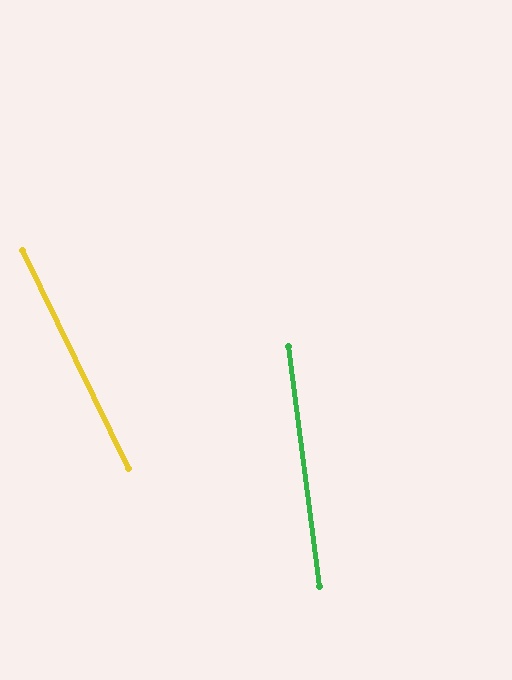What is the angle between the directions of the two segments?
Approximately 18 degrees.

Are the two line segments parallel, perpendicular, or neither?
Neither parallel nor perpendicular — they differ by about 18°.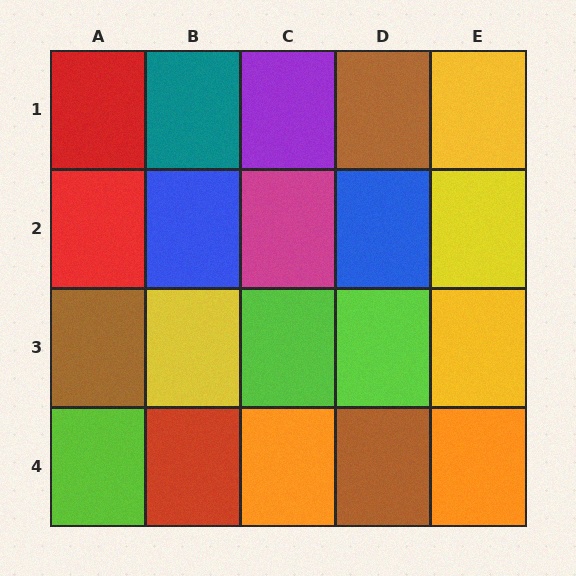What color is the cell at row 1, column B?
Teal.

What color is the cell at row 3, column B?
Yellow.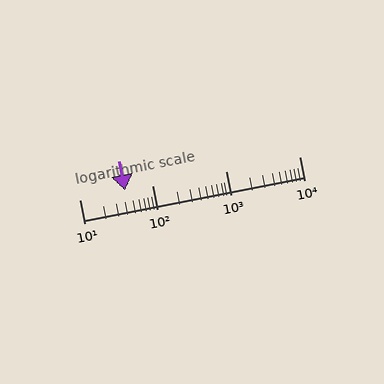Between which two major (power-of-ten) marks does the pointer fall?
The pointer is between 10 and 100.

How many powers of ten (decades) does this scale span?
The scale spans 3 decades, from 10 to 10000.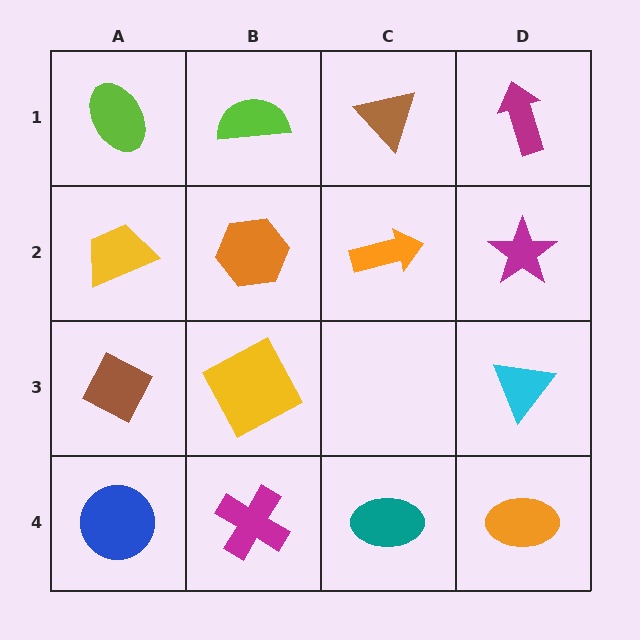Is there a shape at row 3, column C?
No, that cell is empty.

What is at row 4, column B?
A magenta cross.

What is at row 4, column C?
A teal ellipse.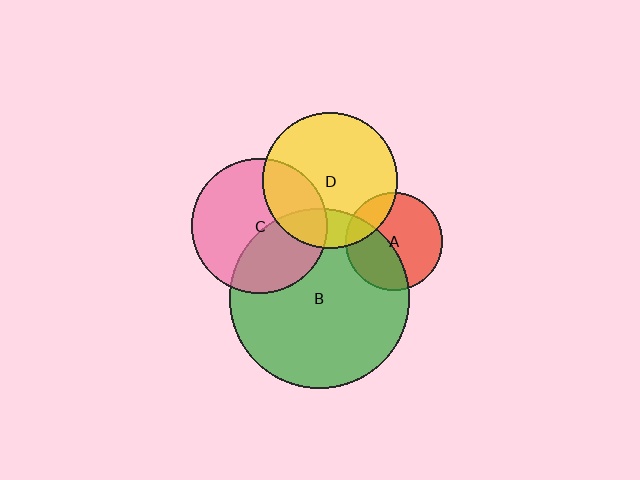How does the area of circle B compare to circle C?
Approximately 1.8 times.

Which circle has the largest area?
Circle B (green).